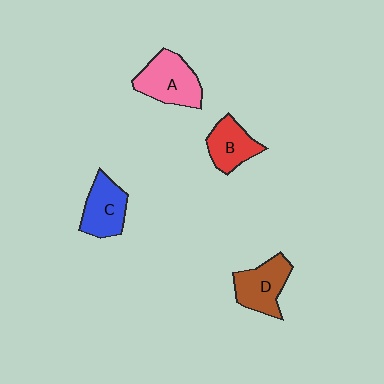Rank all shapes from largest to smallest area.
From largest to smallest: A (pink), D (brown), C (blue), B (red).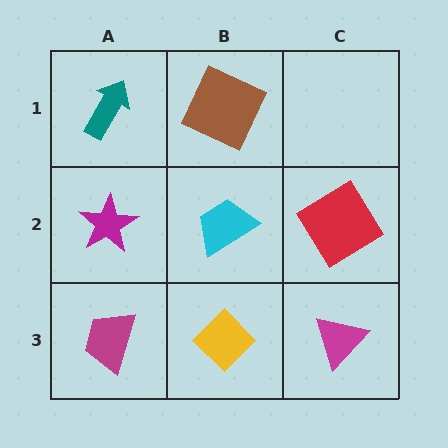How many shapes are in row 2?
3 shapes.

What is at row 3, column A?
A magenta trapezoid.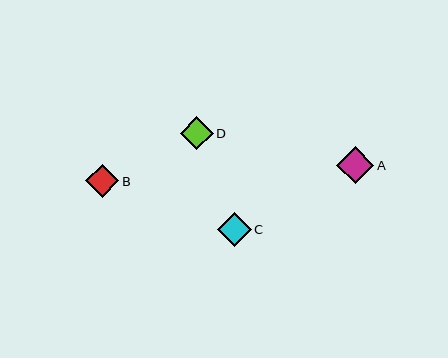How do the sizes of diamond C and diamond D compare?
Diamond C and diamond D are approximately the same size.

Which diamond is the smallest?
Diamond B is the smallest with a size of approximately 33 pixels.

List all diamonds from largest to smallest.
From largest to smallest: A, C, D, B.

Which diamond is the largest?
Diamond A is the largest with a size of approximately 37 pixels.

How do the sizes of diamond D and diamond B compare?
Diamond D and diamond B are approximately the same size.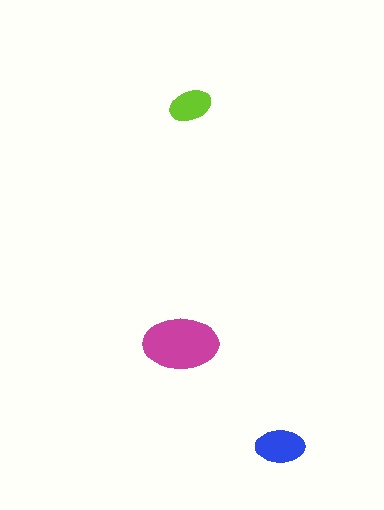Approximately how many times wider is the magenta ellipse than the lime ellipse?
About 2 times wider.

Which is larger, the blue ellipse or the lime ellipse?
The blue one.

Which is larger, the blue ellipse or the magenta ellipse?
The magenta one.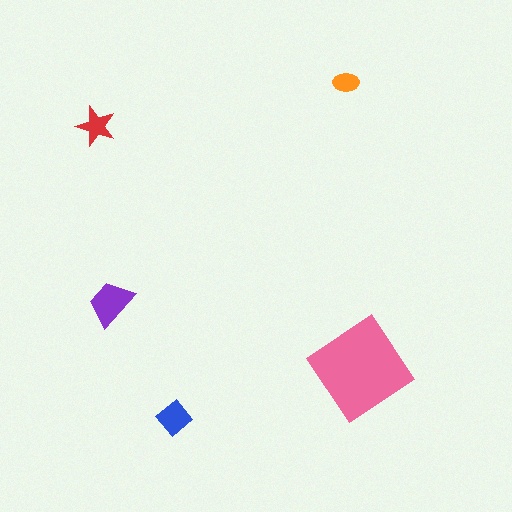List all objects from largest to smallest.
The pink diamond, the purple trapezoid, the blue diamond, the red star, the orange ellipse.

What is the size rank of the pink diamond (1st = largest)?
1st.